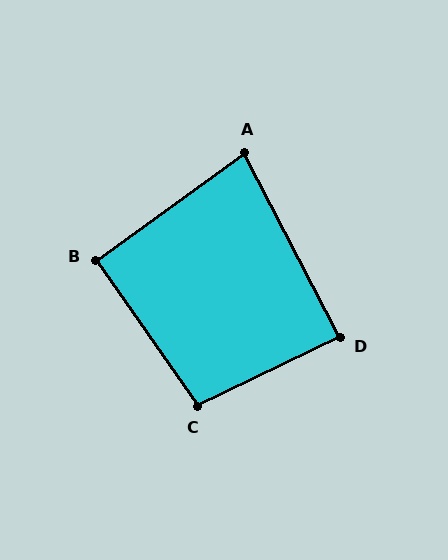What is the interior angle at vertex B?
Approximately 91 degrees (approximately right).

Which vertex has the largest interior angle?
C, at approximately 99 degrees.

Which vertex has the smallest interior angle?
A, at approximately 81 degrees.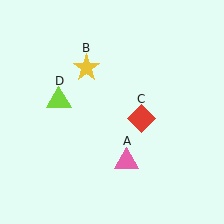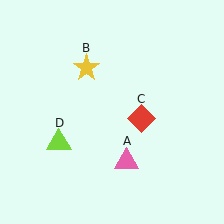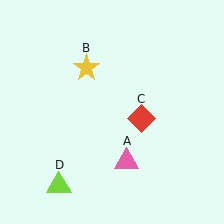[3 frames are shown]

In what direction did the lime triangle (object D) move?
The lime triangle (object D) moved down.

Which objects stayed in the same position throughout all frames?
Pink triangle (object A) and yellow star (object B) and red diamond (object C) remained stationary.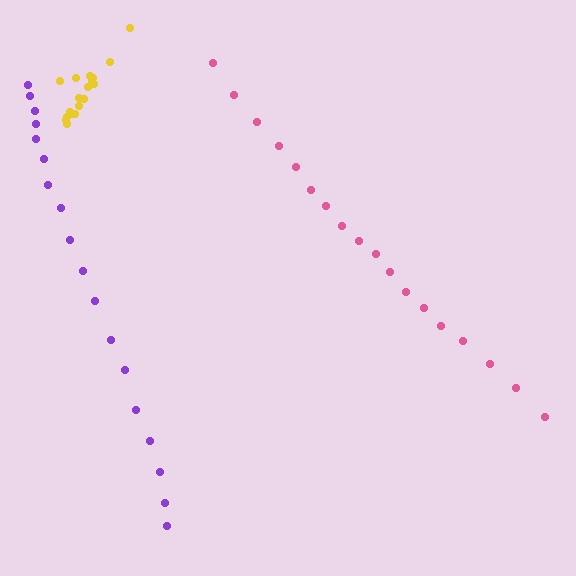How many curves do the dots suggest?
There are 3 distinct paths.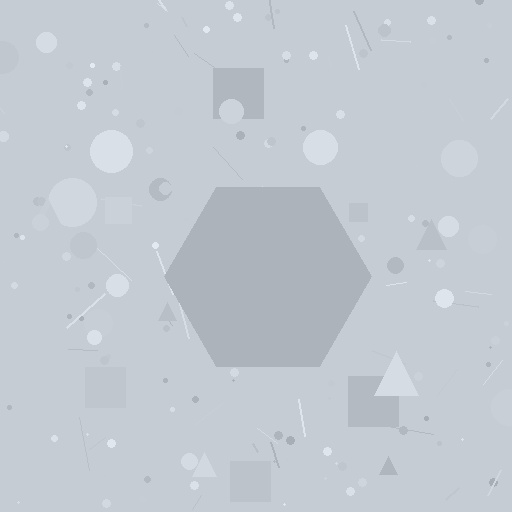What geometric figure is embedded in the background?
A hexagon is embedded in the background.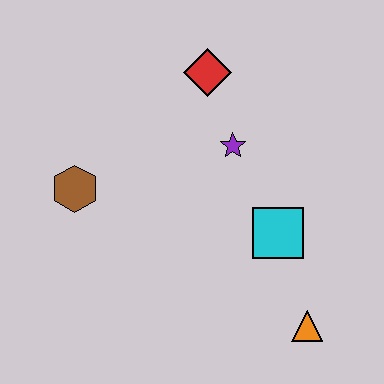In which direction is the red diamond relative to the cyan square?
The red diamond is above the cyan square.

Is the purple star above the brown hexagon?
Yes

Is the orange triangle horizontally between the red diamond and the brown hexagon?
No